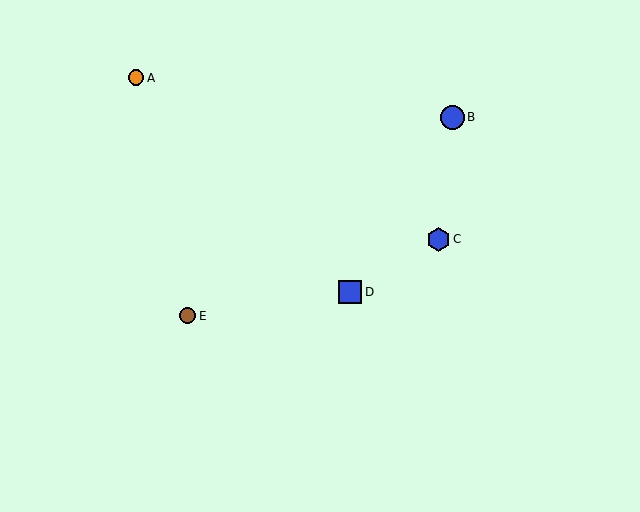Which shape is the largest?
The blue circle (labeled B) is the largest.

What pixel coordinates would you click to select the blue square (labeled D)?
Click at (350, 292) to select the blue square D.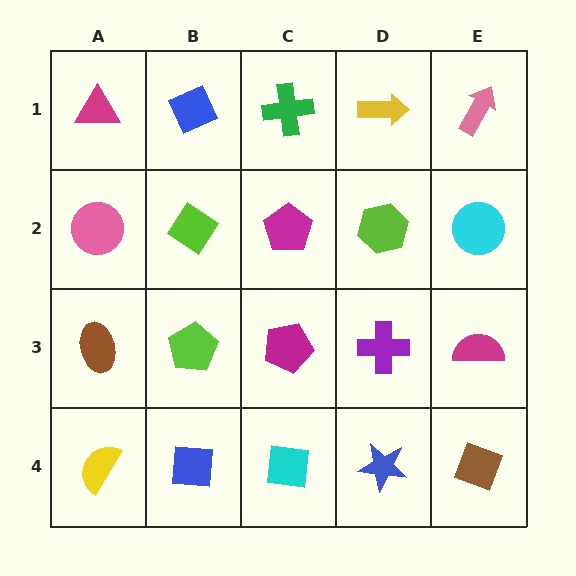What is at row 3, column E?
A magenta semicircle.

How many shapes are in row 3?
5 shapes.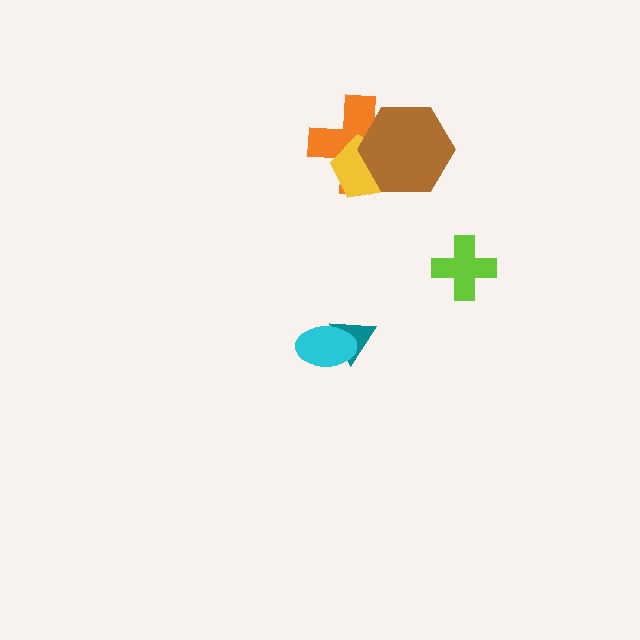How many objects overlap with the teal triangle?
1 object overlaps with the teal triangle.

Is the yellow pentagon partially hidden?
Yes, it is partially covered by another shape.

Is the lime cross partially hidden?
No, no other shape covers it.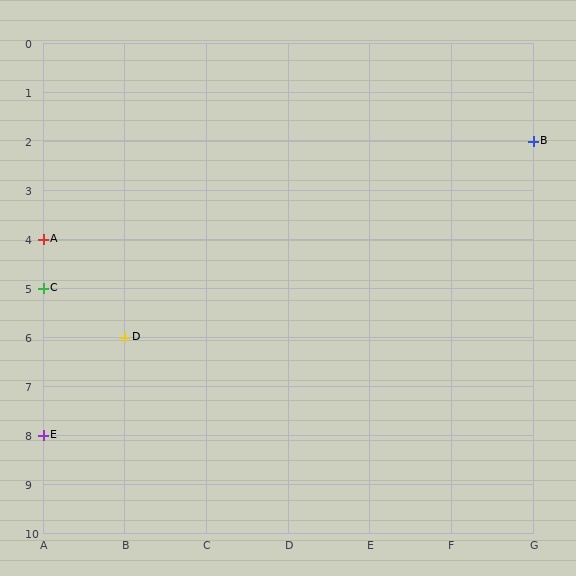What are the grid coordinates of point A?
Point A is at grid coordinates (A, 4).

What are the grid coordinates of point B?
Point B is at grid coordinates (G, 2).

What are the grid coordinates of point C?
Point C is at grid coordinates (A, 5).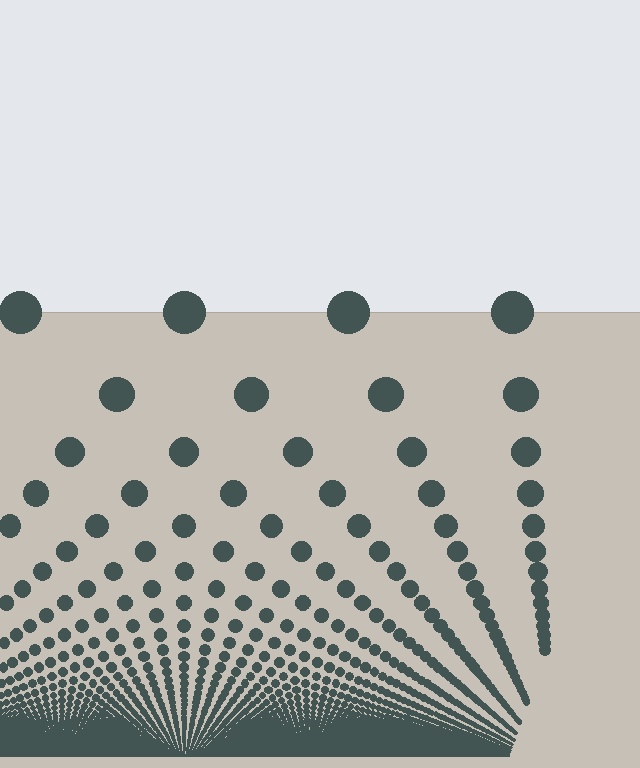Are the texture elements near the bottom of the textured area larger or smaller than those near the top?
Smaller. The gradient is inverted — elements near the bottom are smaller and denser.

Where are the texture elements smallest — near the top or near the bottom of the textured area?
Near the bottom.